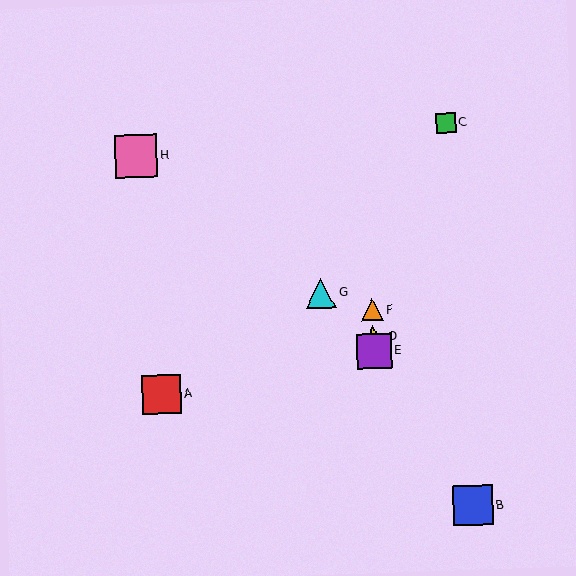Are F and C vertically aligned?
No, F is at x≈372 and C is at x≈446.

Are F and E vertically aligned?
Yes, both are at x≈372.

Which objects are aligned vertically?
Objects D, E, F are aligned vertically.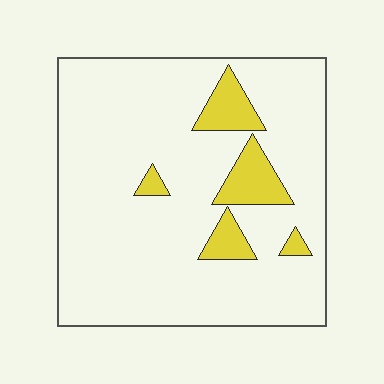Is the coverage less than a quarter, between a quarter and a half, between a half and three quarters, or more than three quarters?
Less than a quarter.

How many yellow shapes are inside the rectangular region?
5.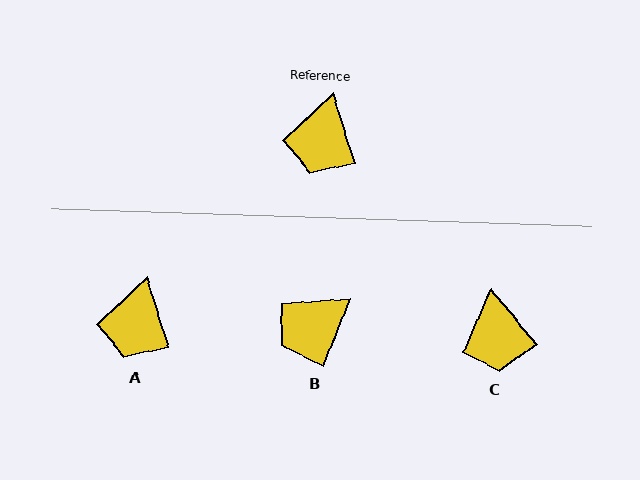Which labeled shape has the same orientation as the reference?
A.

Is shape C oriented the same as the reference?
No, it is off by about 23 degrees.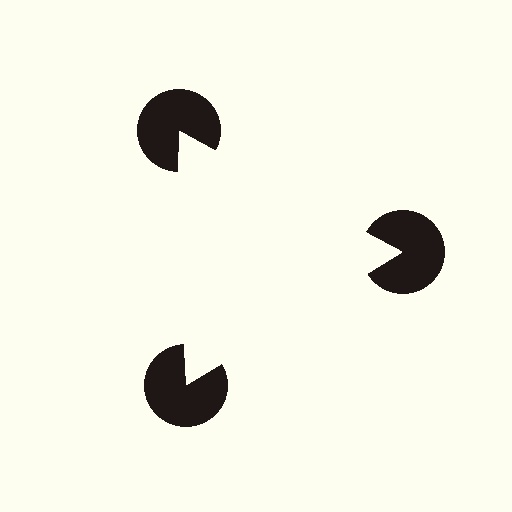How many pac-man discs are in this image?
There are 3 — one at each vertex of the illusory triangle.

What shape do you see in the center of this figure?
An illusory triangle — its edges are inferred from the aligned wedge cuts in the pac-man discs, not physically drawn.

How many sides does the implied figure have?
3 sides.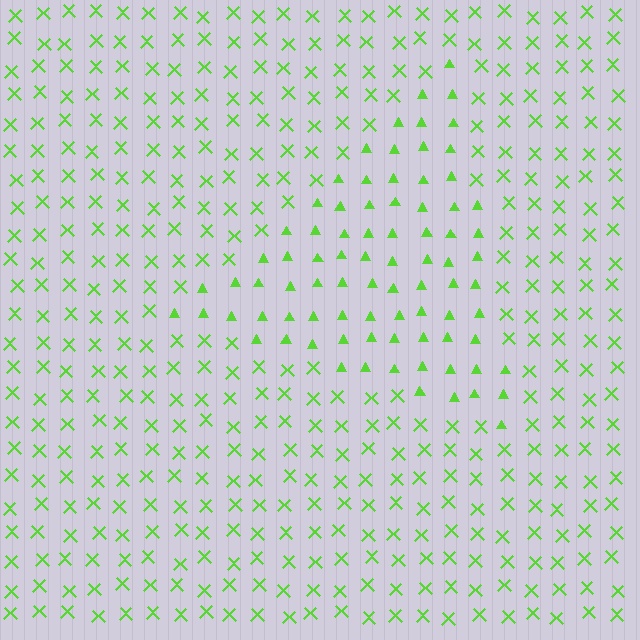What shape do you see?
I see a triangle.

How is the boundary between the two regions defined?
The boundary is defined by a change in element shape: triangles inside vs. X marks outside. All elements share the same color and spacing.